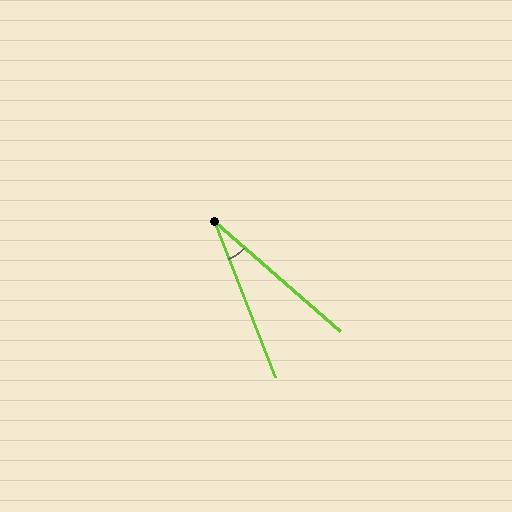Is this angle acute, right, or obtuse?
It is acute.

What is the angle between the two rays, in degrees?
Approximately 27 degrees.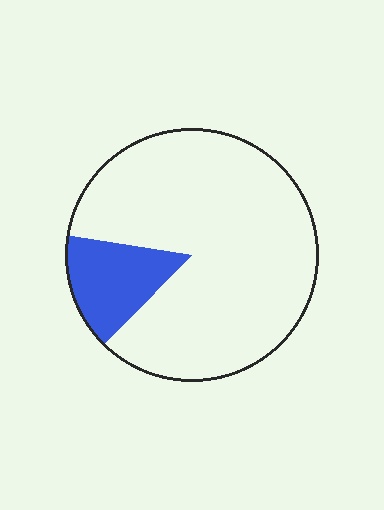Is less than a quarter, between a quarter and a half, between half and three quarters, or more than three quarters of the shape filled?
Less than a quarter.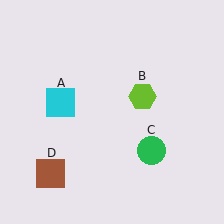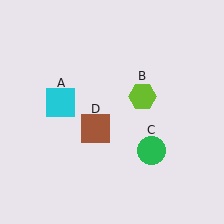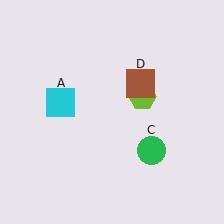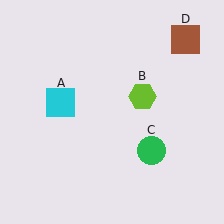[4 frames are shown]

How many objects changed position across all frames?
1 object changed position: brown square (object D).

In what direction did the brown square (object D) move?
The brown square (object D) moved up and to the right.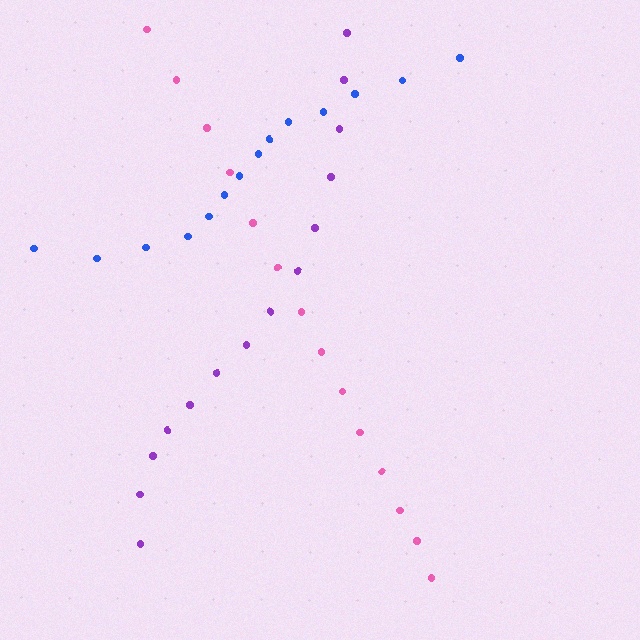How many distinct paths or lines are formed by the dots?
There are 3 distinct paths.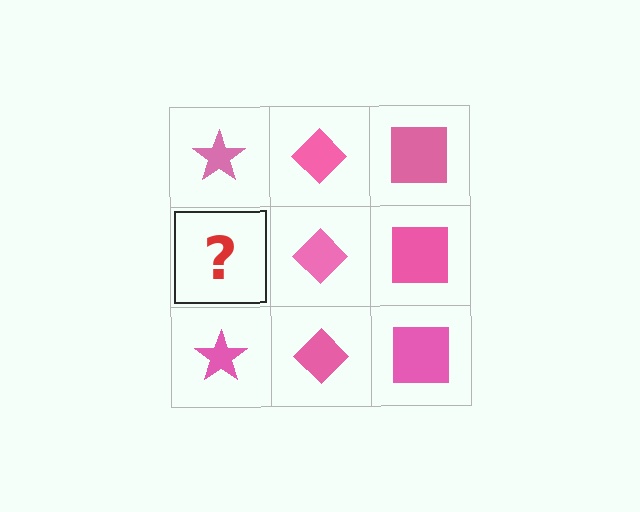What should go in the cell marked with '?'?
The missing cell should contain a pink star.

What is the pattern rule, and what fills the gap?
The rule is that each column has a consistent shape. The gap should be filled with a pink star.